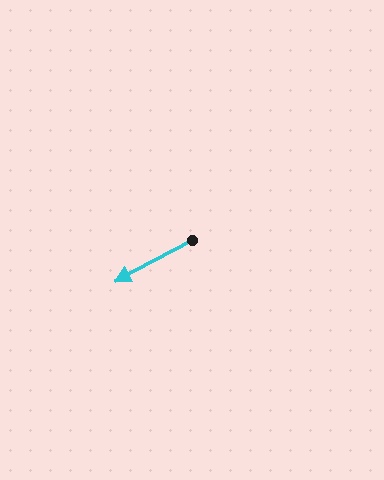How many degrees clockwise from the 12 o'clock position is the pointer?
Approximately 242 degrees.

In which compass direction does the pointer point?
Southwest.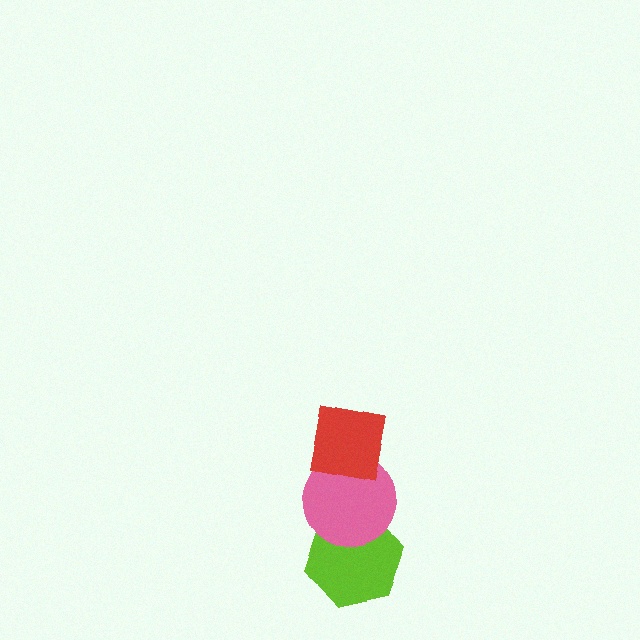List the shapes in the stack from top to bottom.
From top to bottom: the red square, the pink circle, the lime hexagon.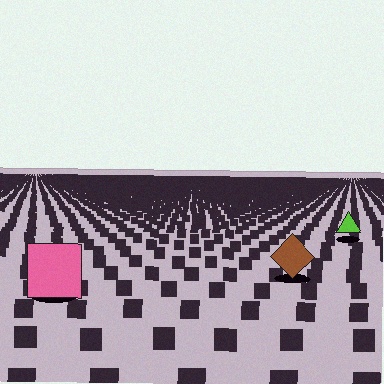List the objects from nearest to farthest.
From nearest to farthest: the pink square, the brown diamond, the lime triangle.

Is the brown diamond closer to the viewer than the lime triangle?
Yes. The brown diamond is closer — you can tell from the texture gradient: the ground texture is coarser near it.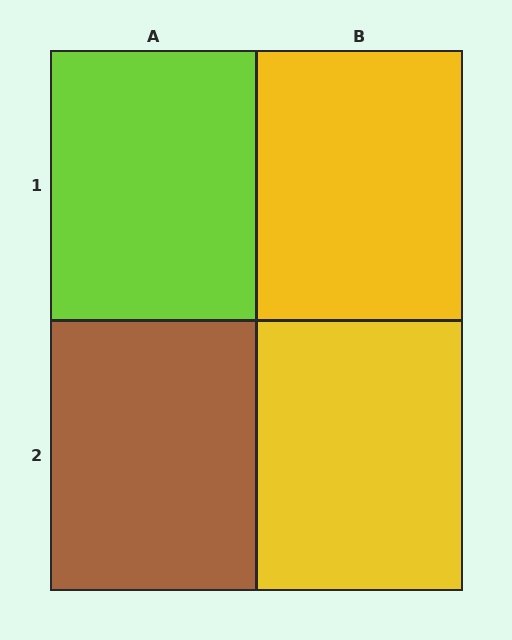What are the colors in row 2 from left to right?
Brown, yellow.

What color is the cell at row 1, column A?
Lime.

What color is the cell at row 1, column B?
Yellow.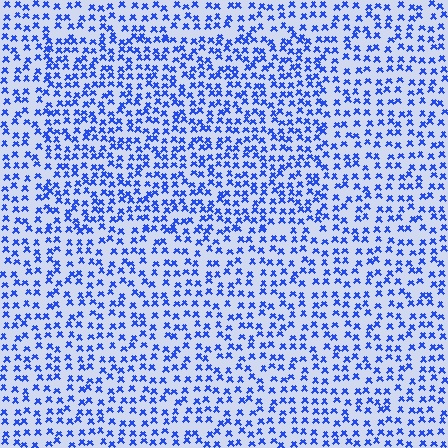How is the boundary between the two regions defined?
The boundary is defined by a change in element density (approximately 1.4x ratio). All elements are the same color, size, and shape.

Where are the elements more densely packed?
The elements are more densely packed inside the rectangle boundary.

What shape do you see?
I see a rectangle.